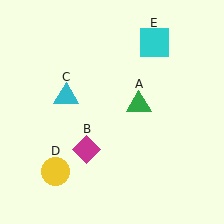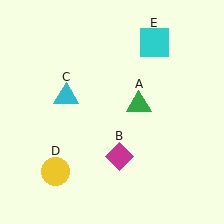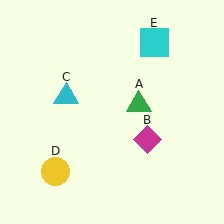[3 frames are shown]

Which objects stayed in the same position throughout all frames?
Green triangle (object A) and cyan triangle (object C) and yellow circle (object D) and cyan square (object E) remained stationary.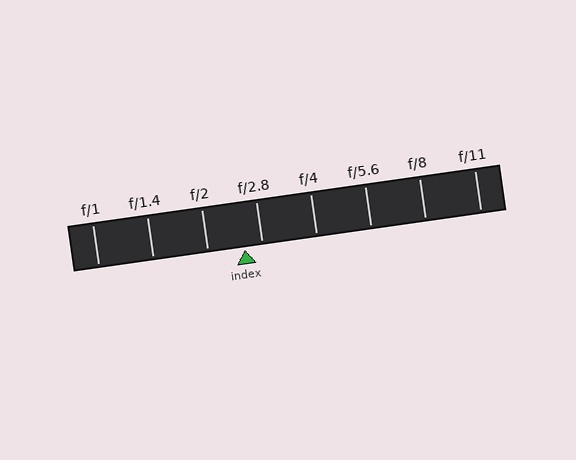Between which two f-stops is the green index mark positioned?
The index mark is between f/2 and f/2.8.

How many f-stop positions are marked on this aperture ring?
There are 8 f-stop positions marked.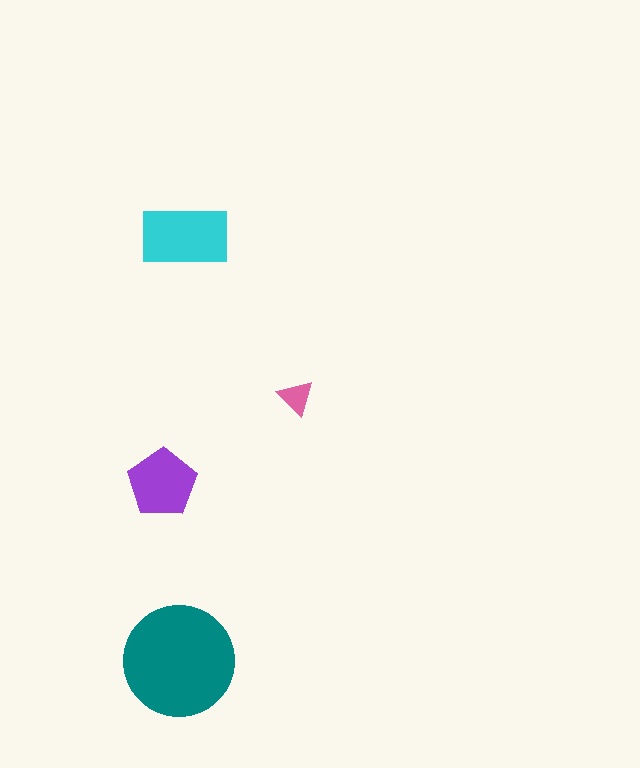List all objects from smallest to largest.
The pink triangle, the purple pentagon, the cyan rectangle, the teal circle.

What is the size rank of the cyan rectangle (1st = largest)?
2nd.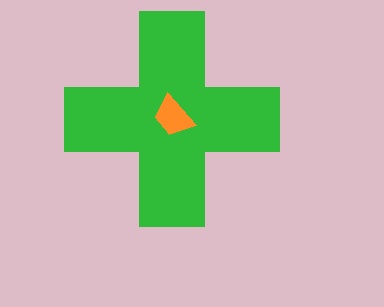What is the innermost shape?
The orange trapezoid.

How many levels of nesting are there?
2.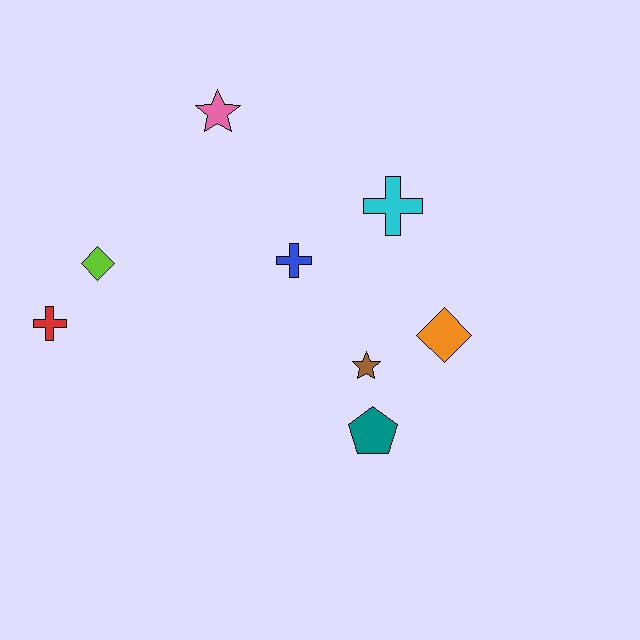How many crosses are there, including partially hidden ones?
There are 3 crosses.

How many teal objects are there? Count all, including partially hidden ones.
There is 1 teal object.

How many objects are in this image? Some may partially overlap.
There are 8 objects.